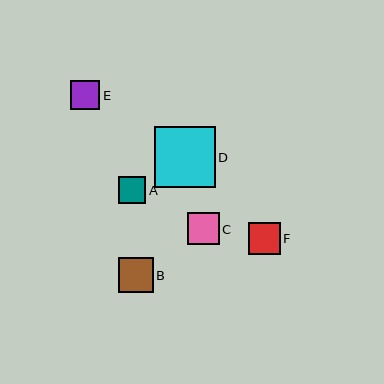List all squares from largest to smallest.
From largest to smallest: D, B, F, C, E, A.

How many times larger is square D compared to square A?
Square D is approximately 2.3 times the size of square A.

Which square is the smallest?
Square A is the smallest with a size of approximately 27 pixels.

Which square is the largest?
Square D is the largest with a size of approximately 61 pixels.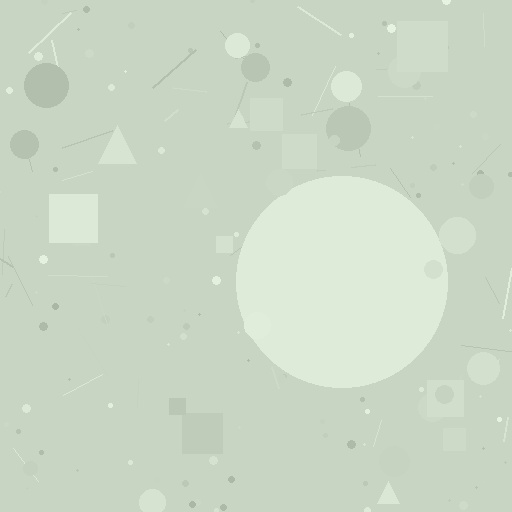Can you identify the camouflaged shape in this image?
The camouflaged shape is a circle.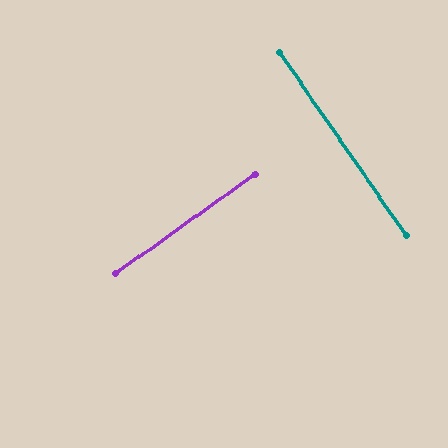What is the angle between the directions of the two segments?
Approximately 89 degrees.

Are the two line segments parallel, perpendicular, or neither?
Perpendicular — they meet at approximately 89°.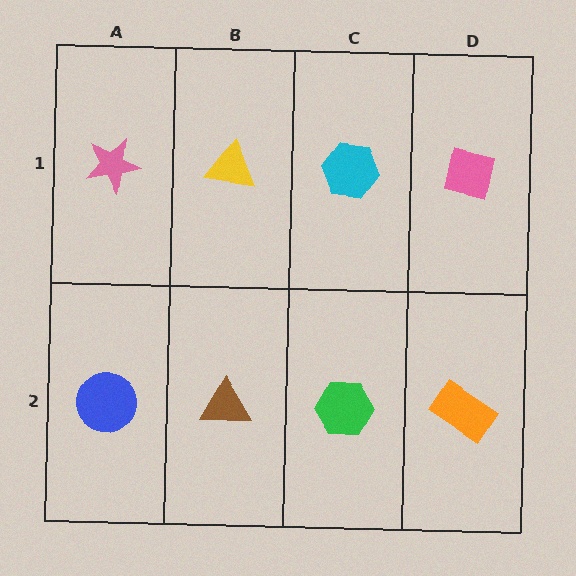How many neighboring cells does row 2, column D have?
2.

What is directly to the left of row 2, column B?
A blue circle.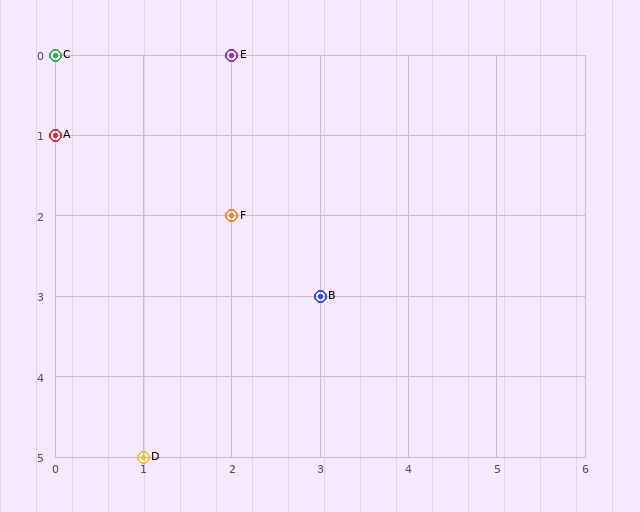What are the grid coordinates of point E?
Point E is at grid coordinates (2, 0).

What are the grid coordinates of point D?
Point D is at grid coordinates (1, 5).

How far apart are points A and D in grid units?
Points A and D are 1 column and 4 rows apart (about 4.1 grid units diagonally).